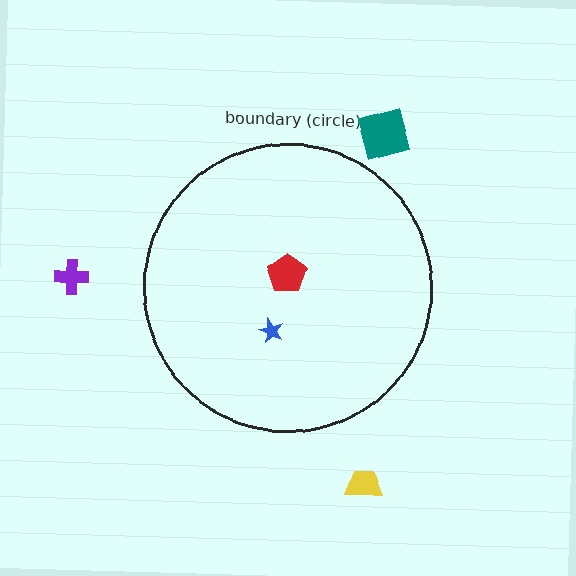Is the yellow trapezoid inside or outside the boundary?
Outside.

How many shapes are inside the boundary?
2 inside, 3 outside.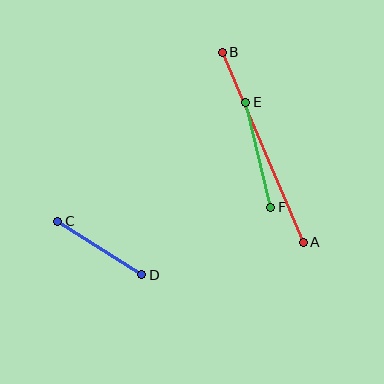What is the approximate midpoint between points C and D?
The midpoint is at approximately (100, 248) pixels.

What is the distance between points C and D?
The distance is approximately 100 pixels.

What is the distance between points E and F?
The distance is approximately 108 pixels.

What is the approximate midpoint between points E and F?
The midpoint is at approximately (258, 155) pixels.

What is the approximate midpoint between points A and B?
The midpoint is at approximately (263, 147) pixels.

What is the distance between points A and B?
The distance is approximately 206 pixels.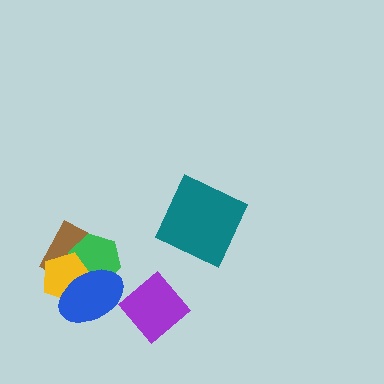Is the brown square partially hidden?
Yes, it is partially covered by another shape.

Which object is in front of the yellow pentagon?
The blue ellipse is in front of the yellow pentagon.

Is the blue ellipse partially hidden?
No, no other shape covers it.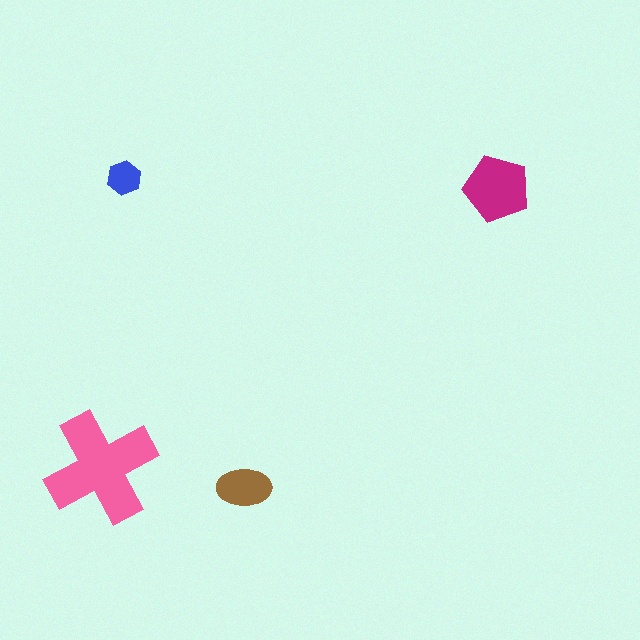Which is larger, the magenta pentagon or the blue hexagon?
The magenta pentagon.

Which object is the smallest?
The blue hexagon.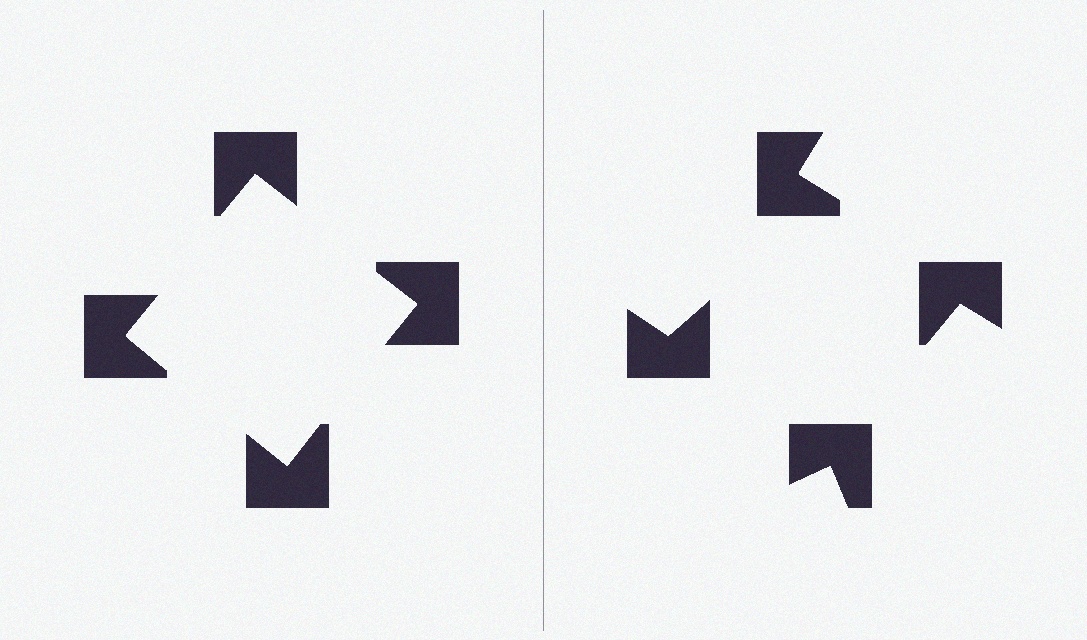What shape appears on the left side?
An illusory square.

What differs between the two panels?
The notched squares are positioned identically on both sides; only the wedge orientations differ. On the left they align to a square; on the right they are misaligned.